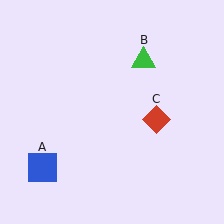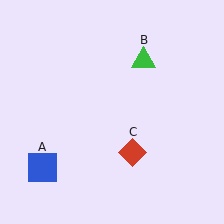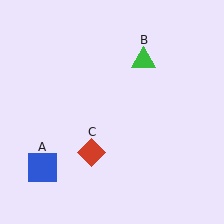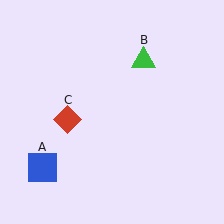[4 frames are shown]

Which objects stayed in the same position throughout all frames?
Blue square (object A) and green triangle (object B) remained stationary.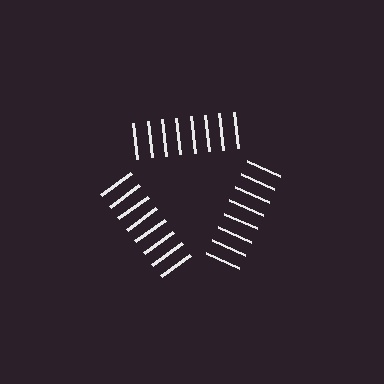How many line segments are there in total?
24 — 8 along each of the 3 edges.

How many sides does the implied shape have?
3 sides — the line-ends trace a triangle.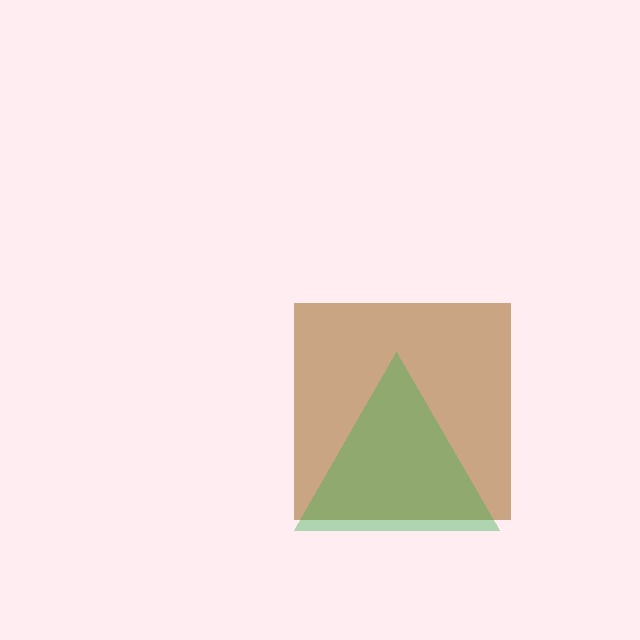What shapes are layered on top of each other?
The layered shapes are: a brown square, a green triangle.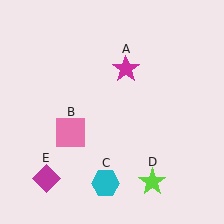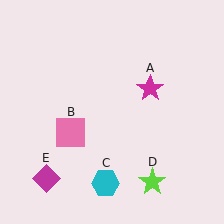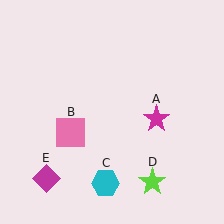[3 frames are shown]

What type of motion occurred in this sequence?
The magenta star (object A) rotated clockwise around the center of the scene.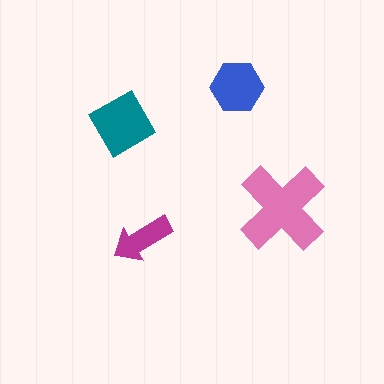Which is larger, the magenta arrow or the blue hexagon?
The blue hexagon.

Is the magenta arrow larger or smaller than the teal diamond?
Smaller.